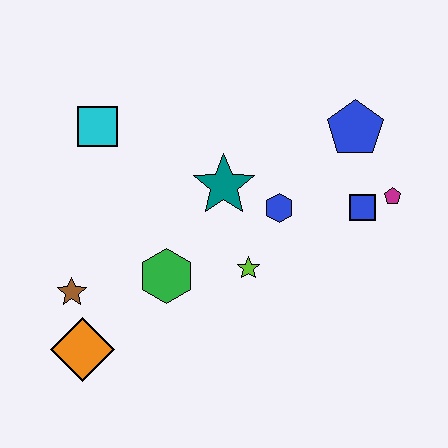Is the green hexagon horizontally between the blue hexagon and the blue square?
No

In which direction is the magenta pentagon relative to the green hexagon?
The magenta pentagon is to the right of the green hexagon.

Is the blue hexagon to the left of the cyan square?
No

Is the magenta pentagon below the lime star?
No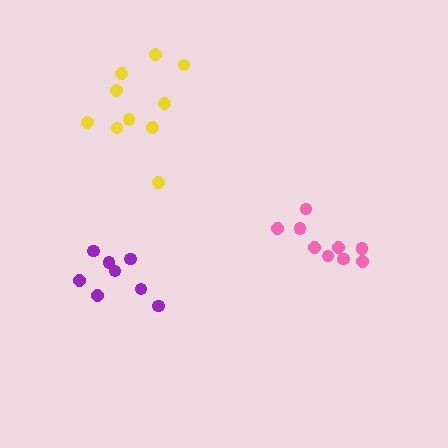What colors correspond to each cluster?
The clusters are colored: pink, yellow, purple.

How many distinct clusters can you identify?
There are 3 distinct clusters.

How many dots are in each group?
Group 1: 9 dots, Group 2: 10 dots, Group 3: 8 dots (27 total).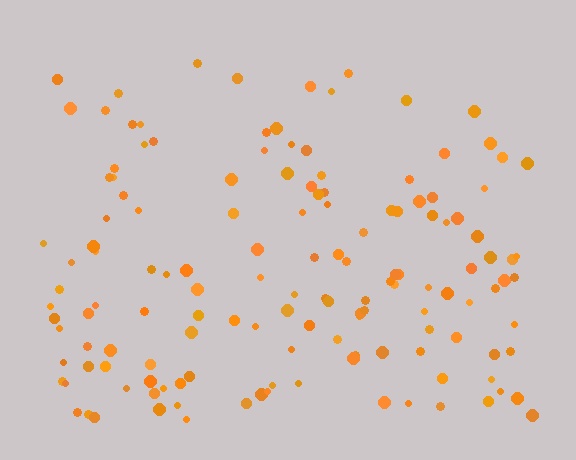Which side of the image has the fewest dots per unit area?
The top.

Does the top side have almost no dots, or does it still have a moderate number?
Still a moderate number, just noticeably fewer than the bottom.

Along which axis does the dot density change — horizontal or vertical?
Vertical.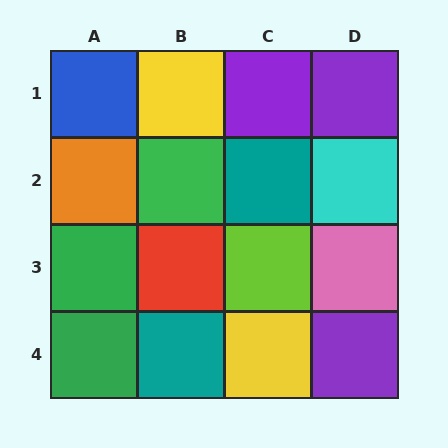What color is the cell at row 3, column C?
Lime.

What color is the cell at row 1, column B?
Yellow.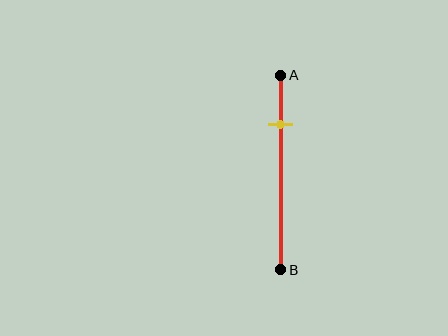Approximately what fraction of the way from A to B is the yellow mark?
The yellow mark is approximately 25% of the way from A to B.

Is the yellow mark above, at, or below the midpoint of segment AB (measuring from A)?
The yellow mark is above the midpoint of segment AB.